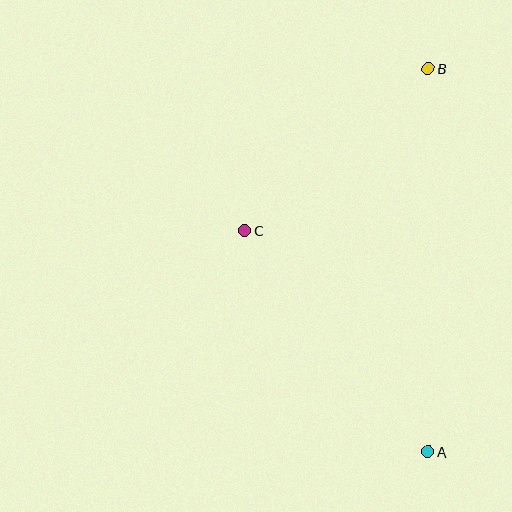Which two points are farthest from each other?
Points A and B are farthest from each other.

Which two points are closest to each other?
Points B and C are closest to each other.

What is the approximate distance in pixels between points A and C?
The distance between A and C is approximately 287 pixels.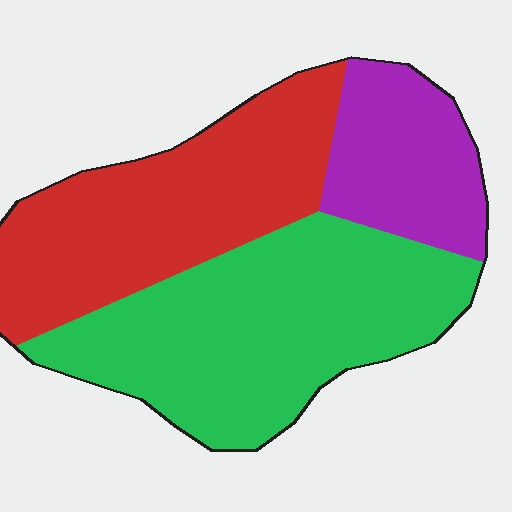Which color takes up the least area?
Purple, at roughly 20%.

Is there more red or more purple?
Red.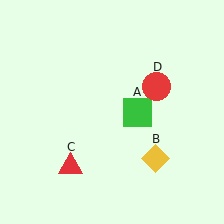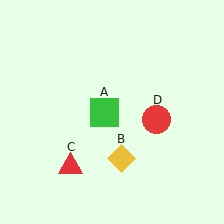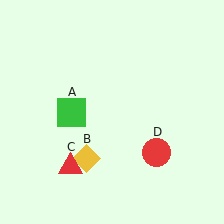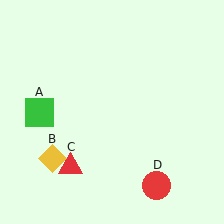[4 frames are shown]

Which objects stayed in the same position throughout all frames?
Red triangle (object C) remained stationary.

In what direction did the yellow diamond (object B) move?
The yellow diamond (object B) moved left.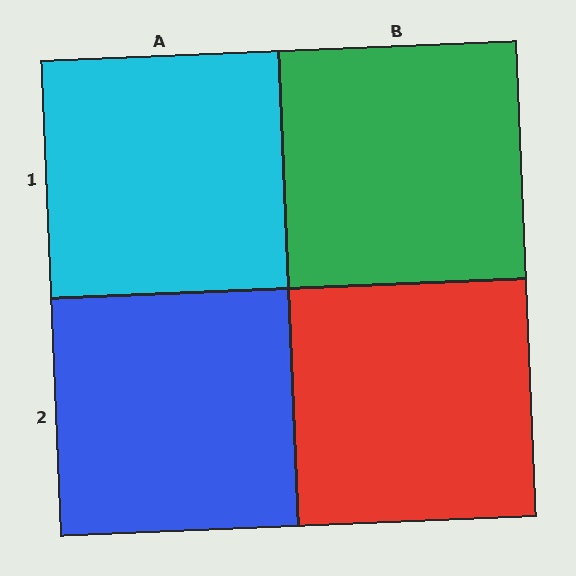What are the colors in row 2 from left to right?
Blue, red.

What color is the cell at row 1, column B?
Green.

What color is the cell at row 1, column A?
Cyan.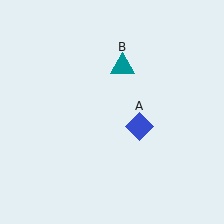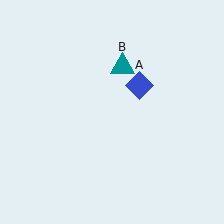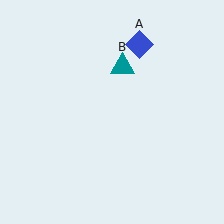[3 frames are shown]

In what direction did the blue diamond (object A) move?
The blue diamond (object A) moved up.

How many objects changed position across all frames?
1 object changed position: blue diamond (object A).